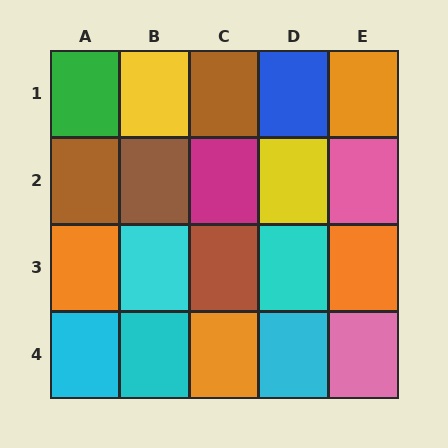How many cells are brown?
4 cells are brown.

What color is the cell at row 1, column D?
Blue.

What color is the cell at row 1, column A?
Green.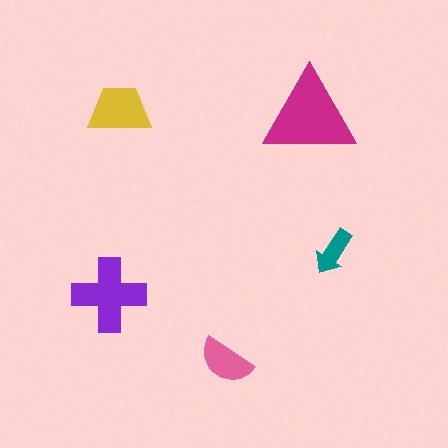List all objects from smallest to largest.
The teal arrow, the pink semicircle, the yellow trapezoid, the purple cross, the magenta triangle.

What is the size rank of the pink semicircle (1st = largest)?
4th.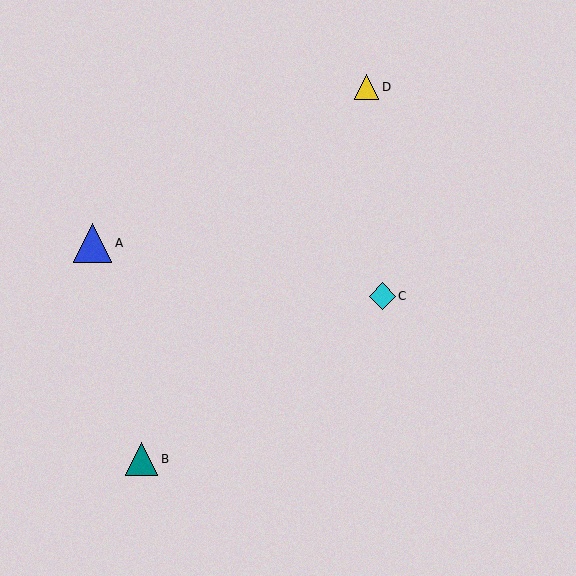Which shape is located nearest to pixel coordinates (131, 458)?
The teal triangle (labeled B) at (141, 459) is nearest to that location.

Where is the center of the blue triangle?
The center of the blue triangle is at (92, 243).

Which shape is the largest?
The blue triangle (labeled A) is the largest.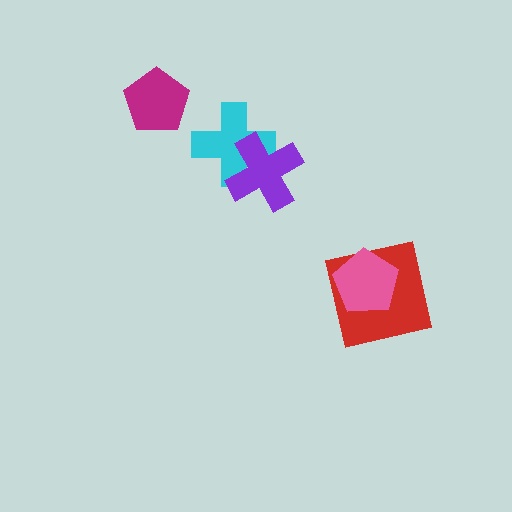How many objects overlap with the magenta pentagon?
0 objects overlap with the magenta pentagon.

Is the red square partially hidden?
Yes, it is partially covered by another shape.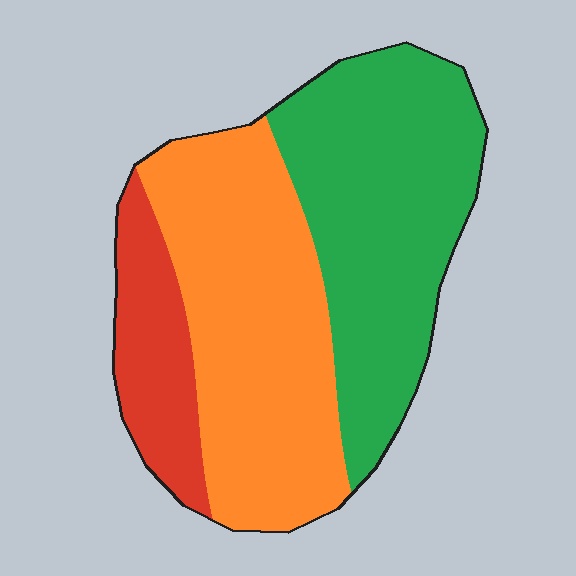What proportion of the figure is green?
Green takes up between a third and a half of the figure.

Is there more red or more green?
Green.